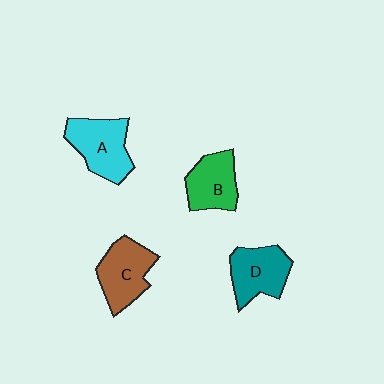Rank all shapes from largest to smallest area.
From largest to smallest: A (cyan), C (brown), D (teal), B (green).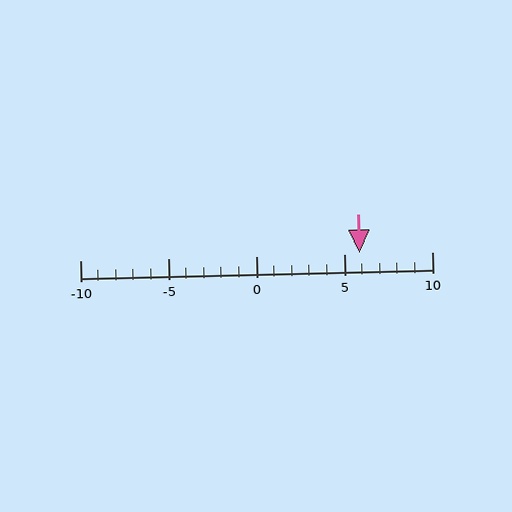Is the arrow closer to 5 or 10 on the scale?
The arrow is closer to 5.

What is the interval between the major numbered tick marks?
The major tick marks are spaced 5 units apart.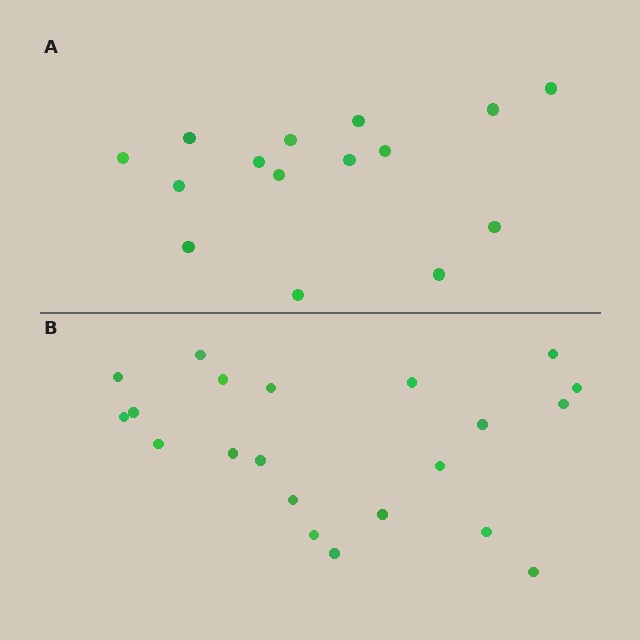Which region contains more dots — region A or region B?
Region B (the bottom region) has more dots.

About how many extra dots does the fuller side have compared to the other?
Region B has about 6 more dots than region A.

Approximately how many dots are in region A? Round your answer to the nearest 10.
About 20 dots. (The exact count is 15, which rounds to 20.)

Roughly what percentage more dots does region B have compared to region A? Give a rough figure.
About 40% more.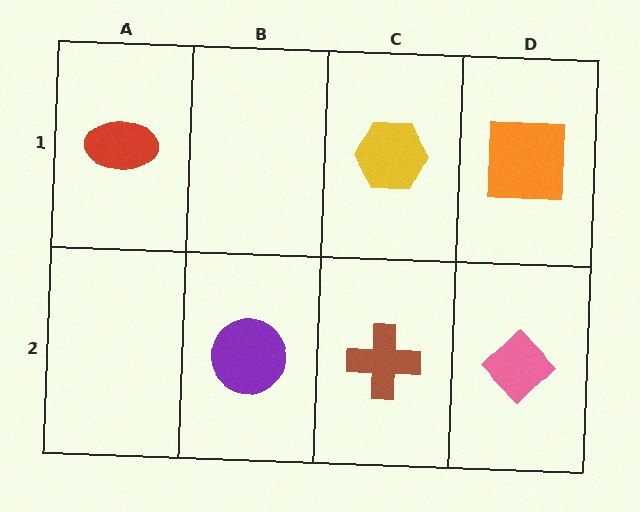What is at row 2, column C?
A brown cross.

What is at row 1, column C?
A yellow hexagon.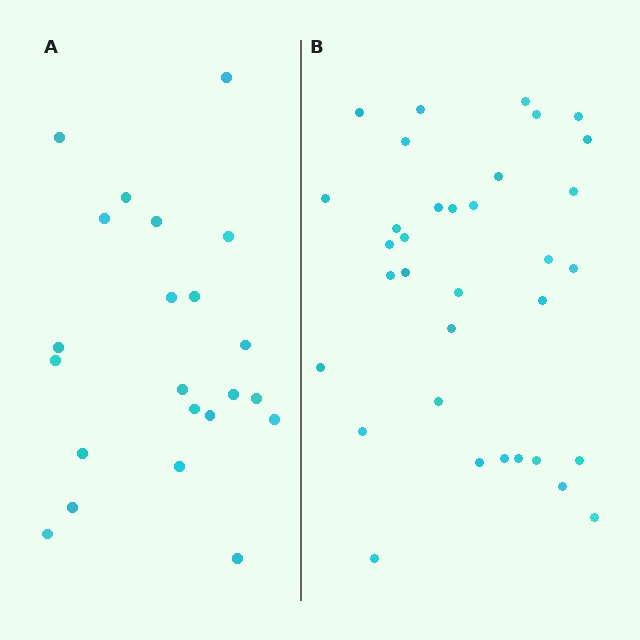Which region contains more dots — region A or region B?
Region B (the right region) has more dots.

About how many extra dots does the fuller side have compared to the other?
Region B has roughly 12 or so more dots than region A.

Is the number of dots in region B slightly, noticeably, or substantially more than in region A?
Region B has substantially more. The ratio is roughly 1.5 to 1.